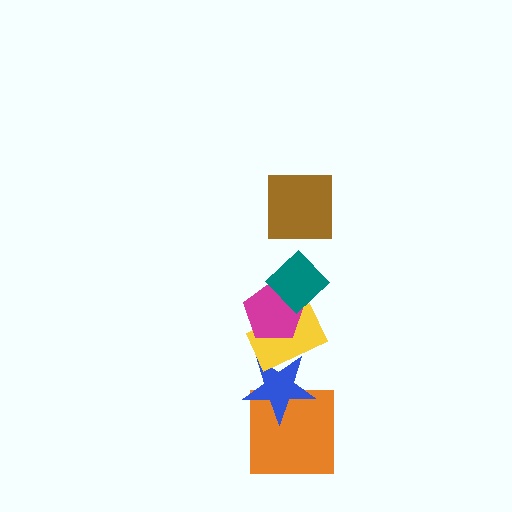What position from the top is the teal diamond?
The teal diamond is 2nd from the top.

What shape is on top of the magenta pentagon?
The teal diamond is on top of the magenta pentagon.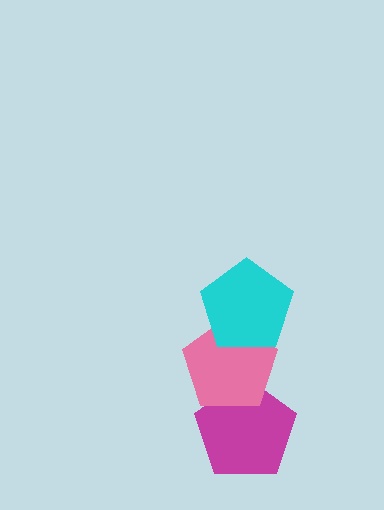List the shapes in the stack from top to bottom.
From top to bottom: the cyan pentagon, the pink pentagon, the magenta pentagon.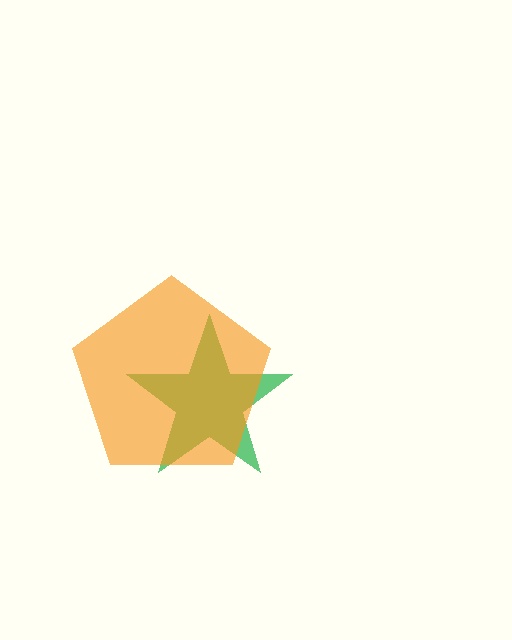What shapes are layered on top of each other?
The layered shapes are: a green star, an orange pentagon.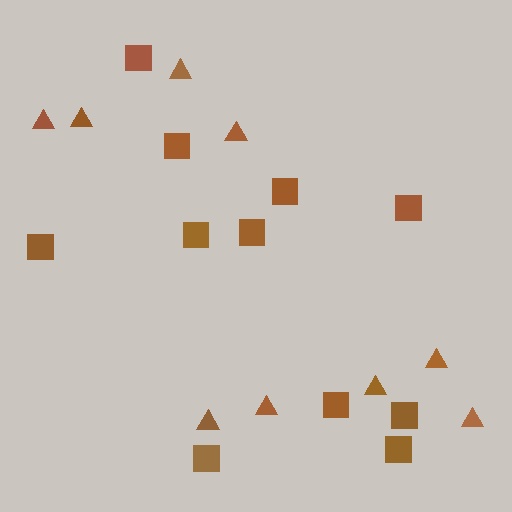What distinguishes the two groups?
There are 2 groups: one group of squares (11) and one group of triangles (9).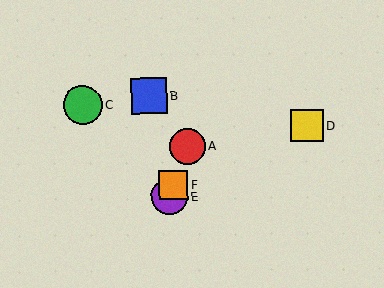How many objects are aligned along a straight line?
3 objects (A, E, F) are aligned along a straight line.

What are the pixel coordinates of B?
Object B is at (149, 96).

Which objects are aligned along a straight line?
Objects A, E, F are aligned along a straight line.